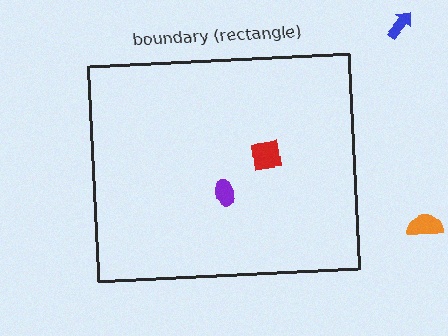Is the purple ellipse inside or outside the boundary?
Inside.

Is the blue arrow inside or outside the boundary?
Outside.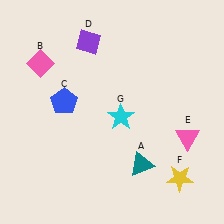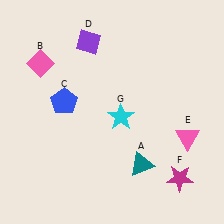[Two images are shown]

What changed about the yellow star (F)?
In Image 1, F is yellow. In Image 2, it changed to magenta.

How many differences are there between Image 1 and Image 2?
There is 1 difference between the two images.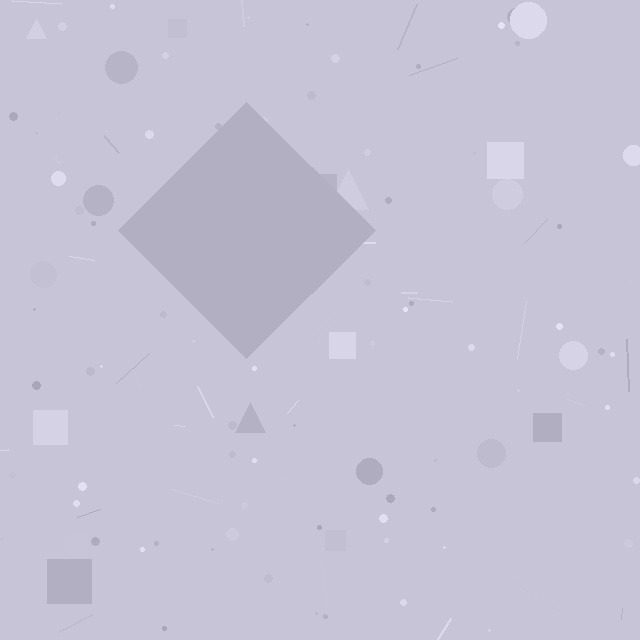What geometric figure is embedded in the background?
A diamond is embedded in the background.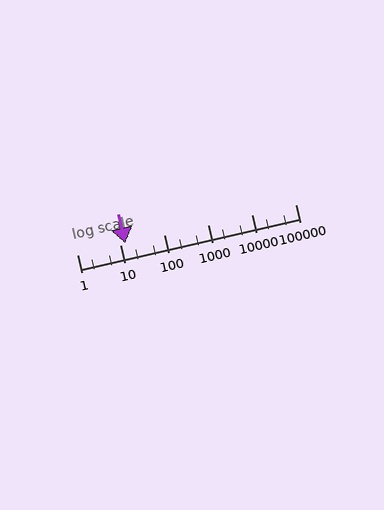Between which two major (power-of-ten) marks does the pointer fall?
The pointer is between 10 and 100.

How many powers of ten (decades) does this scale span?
The scale spans 5 decades, from 1 to 100000.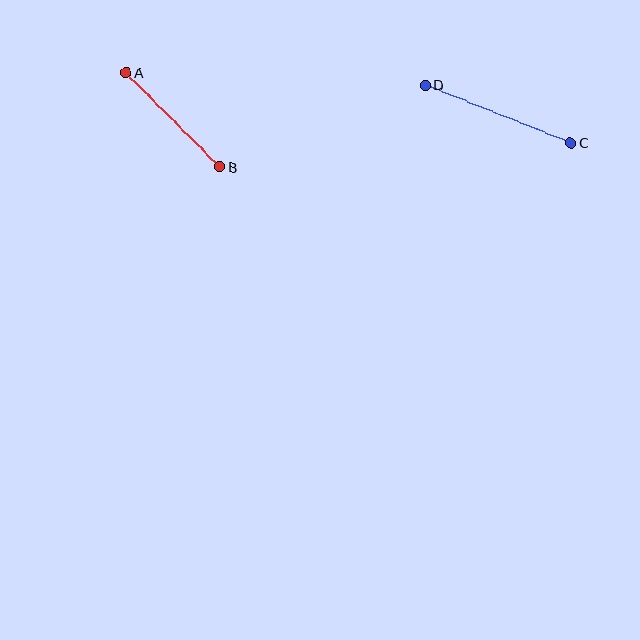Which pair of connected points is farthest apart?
Points C and D are farthest apart.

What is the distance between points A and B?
The distance is approximately 133 pixels.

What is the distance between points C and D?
The distance is approximately 157 pixels.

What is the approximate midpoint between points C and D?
The midpoint is at approximately (498, 114) pixels.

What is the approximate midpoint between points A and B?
The midpoint is at approximately (173, 120) pixels.